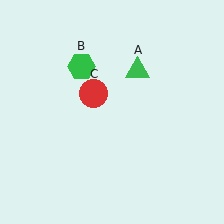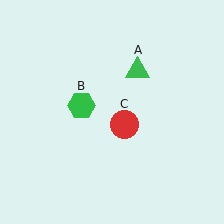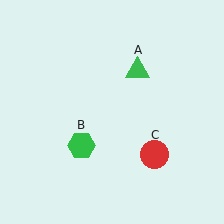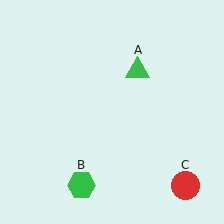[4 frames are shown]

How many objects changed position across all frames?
2 objects changed position: green hexagon (object B), red circle (object C).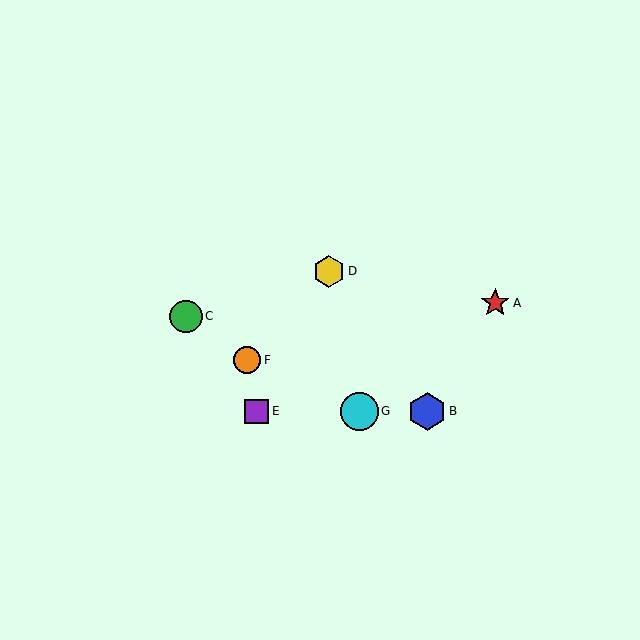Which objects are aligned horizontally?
Objects B, E, G are aligned horizontally.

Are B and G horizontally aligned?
Yes, both are at y≈411.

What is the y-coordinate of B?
Object B is at y≈411.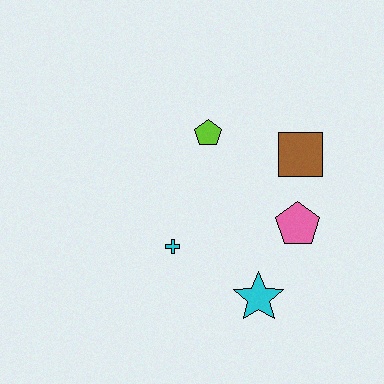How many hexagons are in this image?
There are no hexagons.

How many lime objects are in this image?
There is 1 lime object.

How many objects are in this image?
There are 5 objects.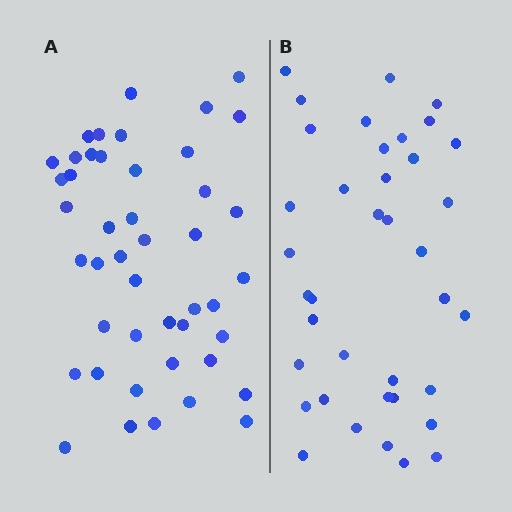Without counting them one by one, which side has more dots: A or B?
Region A (the left region) has more dots.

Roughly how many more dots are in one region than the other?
Region A has roughly 8 or so more dots than region B.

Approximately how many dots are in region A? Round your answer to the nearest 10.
About 40 dots. (The exact count is 45, which rounds to 40.)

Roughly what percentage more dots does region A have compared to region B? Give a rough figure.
About 20% more.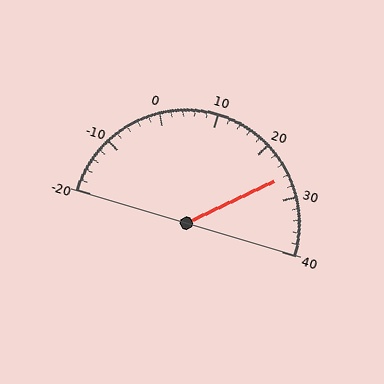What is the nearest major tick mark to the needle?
The nearest major tick mark is 30.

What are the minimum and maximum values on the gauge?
The gauge ranges from -20 to 40.